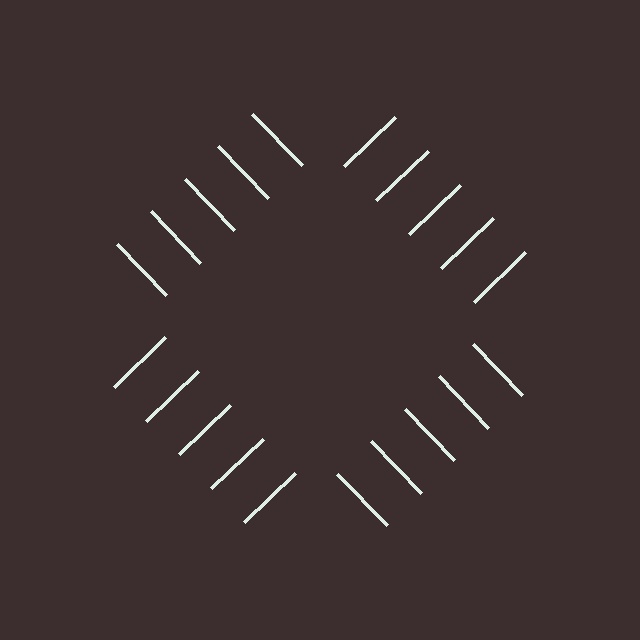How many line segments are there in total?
20 — 5 along each of the 4 edges.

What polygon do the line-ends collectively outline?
An illusory square — the line segments terminate on its edges but no continuous stroke is drawn.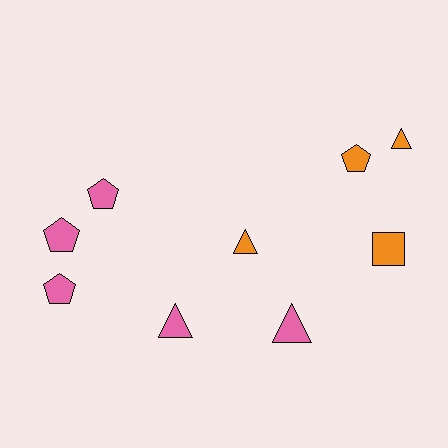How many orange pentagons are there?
There is 1 orange pentagon.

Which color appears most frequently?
Pink, with 5 objects.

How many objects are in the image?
There are 9 objects.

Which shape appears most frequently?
Pentagon, with 4 objects.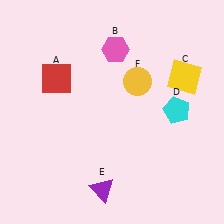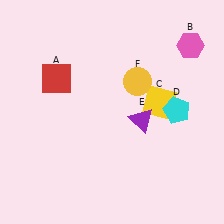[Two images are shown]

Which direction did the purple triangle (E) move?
The purple triangle (E) moved up.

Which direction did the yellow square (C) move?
The yellow square (C) moved down.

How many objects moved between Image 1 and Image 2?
3 objects moved between the two images.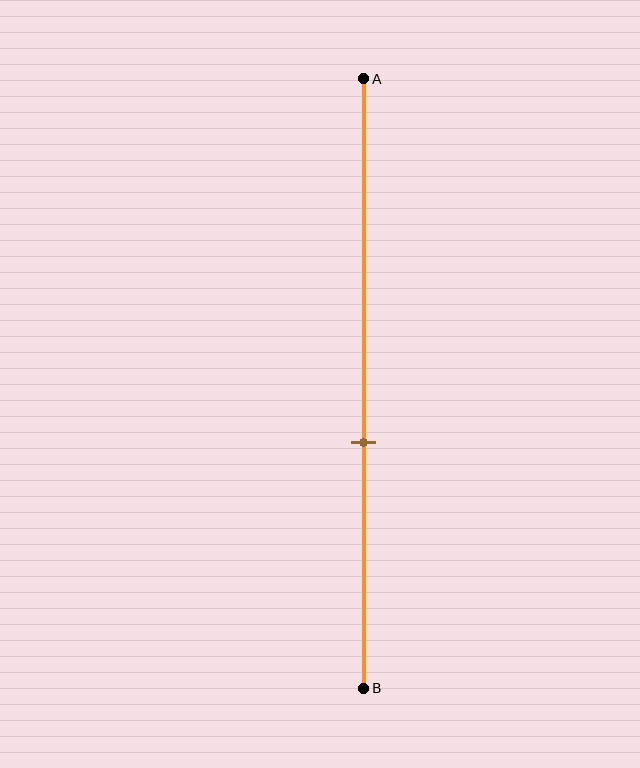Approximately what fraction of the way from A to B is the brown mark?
The brown mark is approximately 60% of the way from A to B.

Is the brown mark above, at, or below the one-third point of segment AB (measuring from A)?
The brown mark is below the one-third point of segment AB.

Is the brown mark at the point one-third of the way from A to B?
No, the mark is at about 60% from A, not at the 33% one-third point.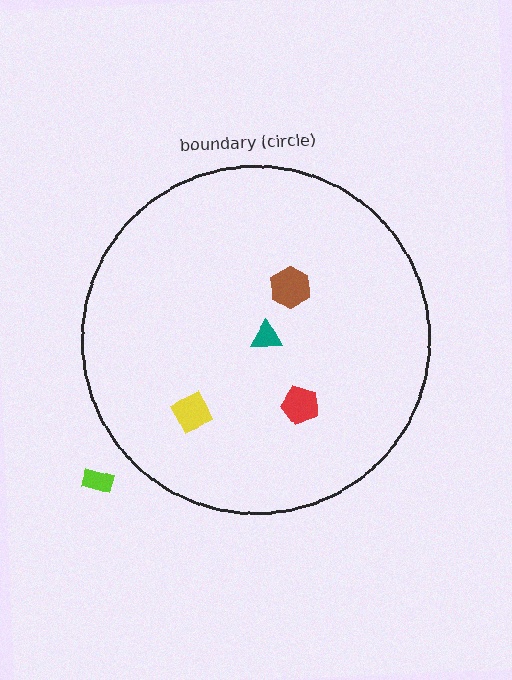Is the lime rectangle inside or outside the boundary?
Outside.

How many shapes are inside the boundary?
4 inside, 1 outside.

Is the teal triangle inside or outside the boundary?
Inside.